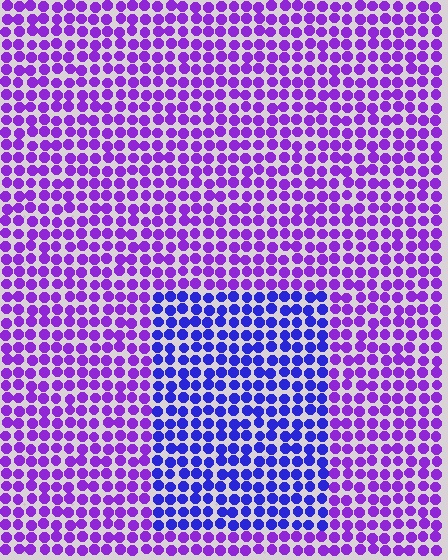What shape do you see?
I see a rectangle.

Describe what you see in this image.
The image is filled with small purple elements in a uniform arrangement. A rectangle-shaped region is visible where the elements are tinted to a slightly different hue, forming a subtle color boundary.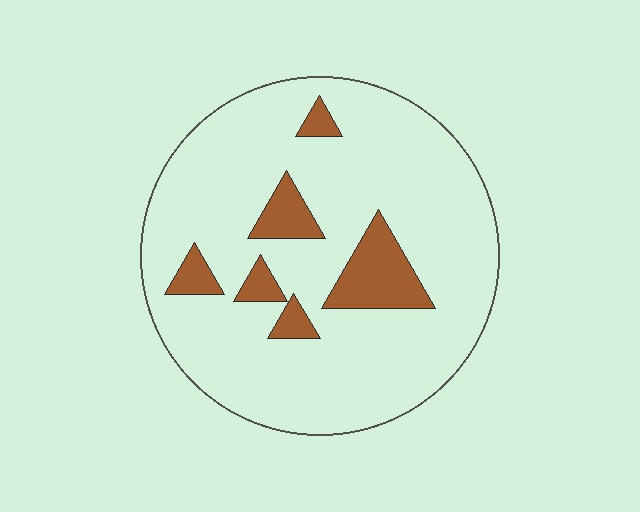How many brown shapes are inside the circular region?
6.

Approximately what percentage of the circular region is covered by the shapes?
Approximately 15%.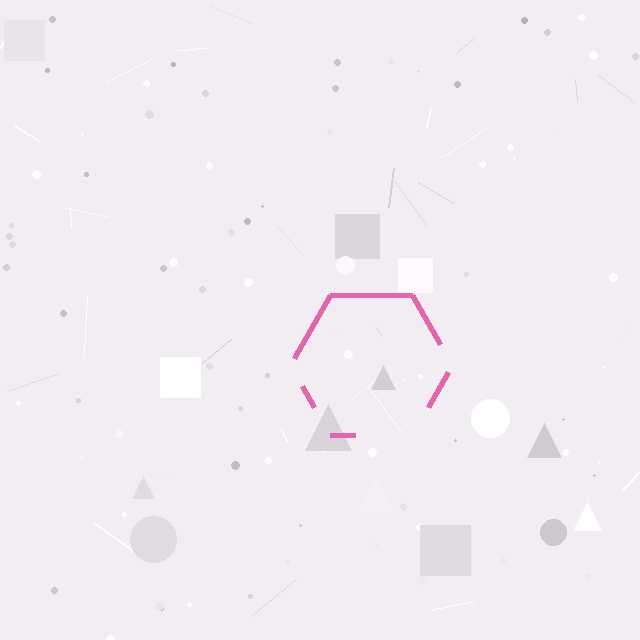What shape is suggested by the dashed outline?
The dashed outline suggests a hexagon.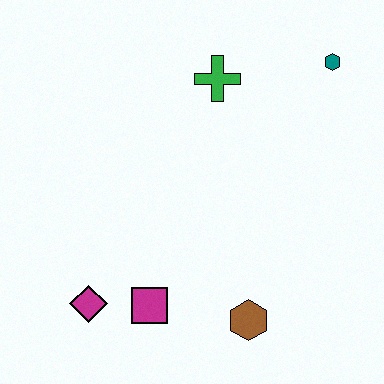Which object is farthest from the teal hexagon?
The magenta diamond is farthest from the teal hexagon.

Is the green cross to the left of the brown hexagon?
Yes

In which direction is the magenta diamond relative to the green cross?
The magenta diamond is below the green cross.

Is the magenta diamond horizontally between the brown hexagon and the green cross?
No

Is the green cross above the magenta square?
Yes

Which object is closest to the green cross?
The teal hexagon is closest to the green cross.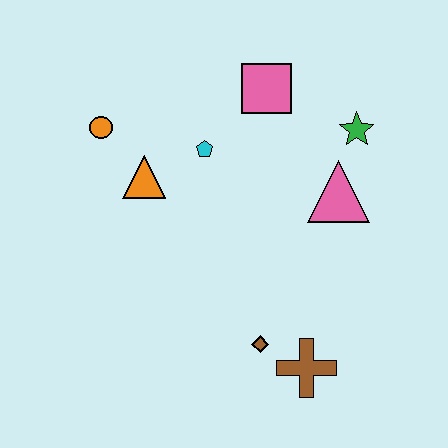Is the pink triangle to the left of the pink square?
No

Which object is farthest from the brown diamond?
The orange circle is farthest from the brown diamond.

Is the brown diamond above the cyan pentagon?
No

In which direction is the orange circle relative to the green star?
The orange circle is to the left of the green star.